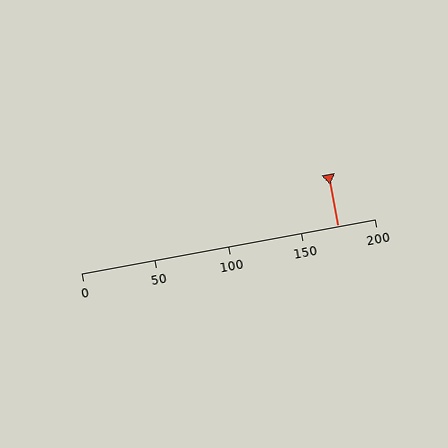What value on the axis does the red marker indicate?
The marker indicates approximately 175.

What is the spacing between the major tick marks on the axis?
The major ticks are spaced 50 apart.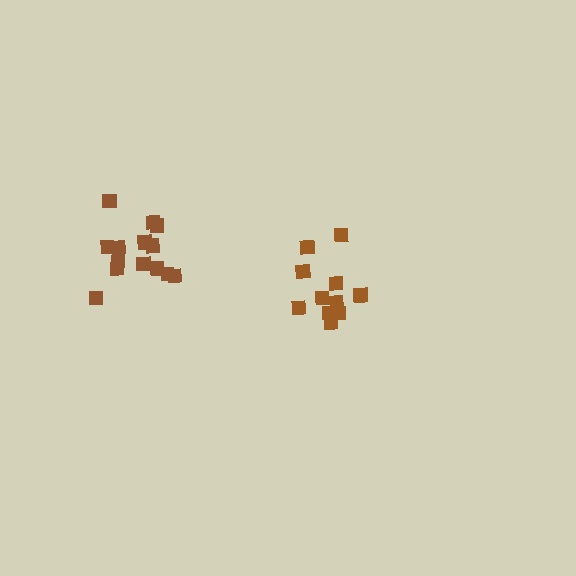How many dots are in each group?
Group 1: 14 dots, Group 2: 11 dots (25 total).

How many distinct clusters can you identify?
There are 2 distinct clusters.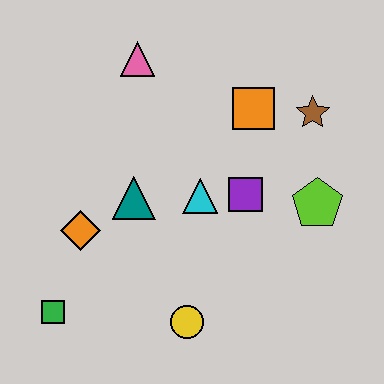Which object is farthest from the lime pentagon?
The green square is farthest from the lime pentagon.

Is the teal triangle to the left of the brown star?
Yes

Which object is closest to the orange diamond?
The teal triangle is closest to the orange diamond.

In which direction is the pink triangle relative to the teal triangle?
The pink triangle is above the teal triangle.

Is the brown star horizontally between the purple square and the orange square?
No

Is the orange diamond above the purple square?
No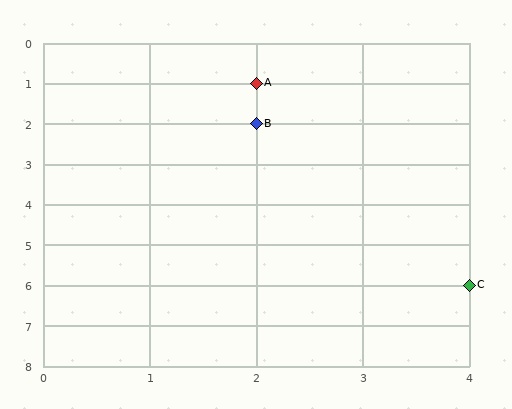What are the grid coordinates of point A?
Point A is at grid coordinates (2, 1).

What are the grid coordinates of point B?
Point B is at grid coordinates (2, 2).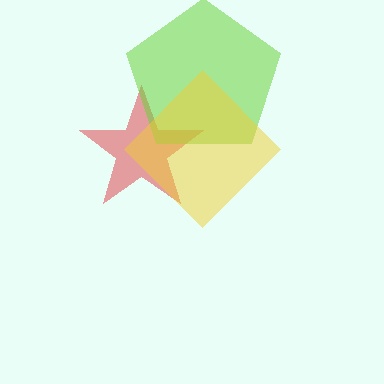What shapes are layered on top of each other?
The layered shapes are: a red star, a lime pentagon, a yellow diamond.